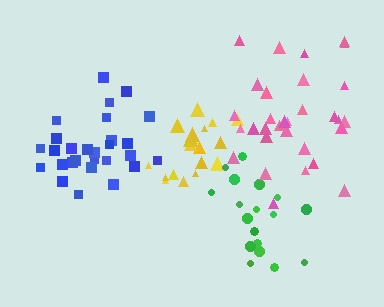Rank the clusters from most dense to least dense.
blue, yellow, green, pink.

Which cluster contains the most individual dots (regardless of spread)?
Pink (31).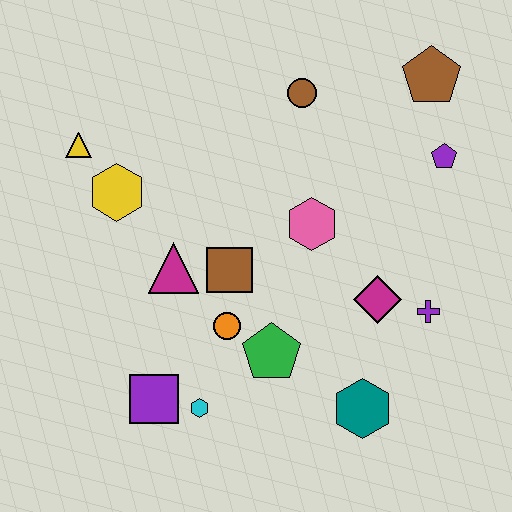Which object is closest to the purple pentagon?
The brown pentagon is closest to the purple pentagon.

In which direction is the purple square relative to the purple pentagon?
The purple square is to the left of the purple pentagon.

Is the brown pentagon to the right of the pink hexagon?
Yes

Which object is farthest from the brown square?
The brown pentagon is farthest from the brown square.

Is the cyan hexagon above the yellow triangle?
No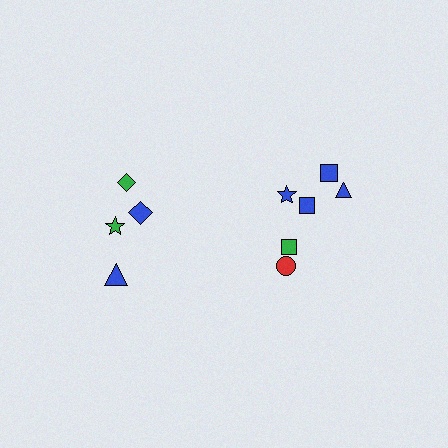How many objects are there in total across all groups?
There are 10 objects.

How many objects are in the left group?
There are 4 objects.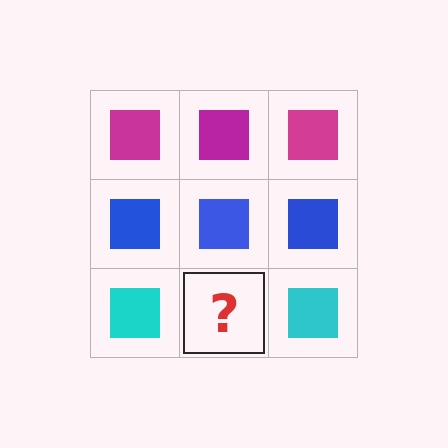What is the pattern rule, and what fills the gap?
The rule is that each row has a consistent color. The gap should be filled with a cyan square.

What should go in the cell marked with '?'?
The missing cell should contain a cyan square.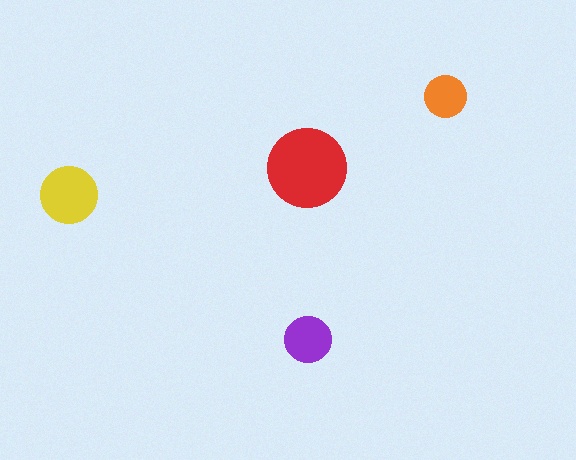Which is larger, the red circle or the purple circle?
The red one.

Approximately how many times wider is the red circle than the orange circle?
About 2 times wider.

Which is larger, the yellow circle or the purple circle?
The yellow one.